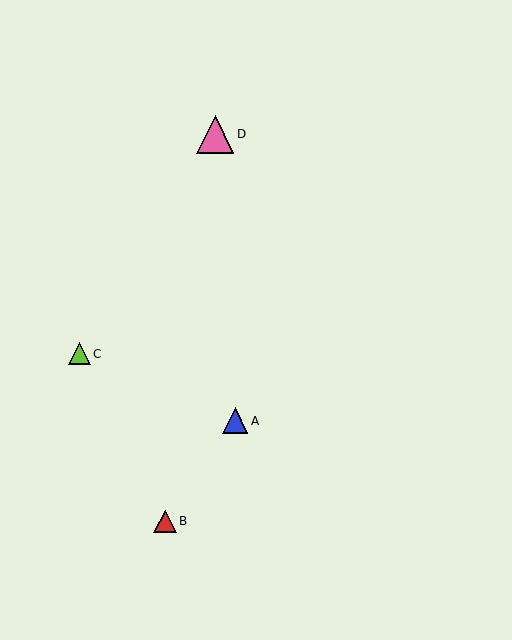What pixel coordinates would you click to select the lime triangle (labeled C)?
Click at (79, 354) to select the lime triangle C.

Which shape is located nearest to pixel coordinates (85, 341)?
The lime triangle (labeled C) at (79, 354) is nearest to that location.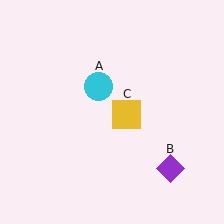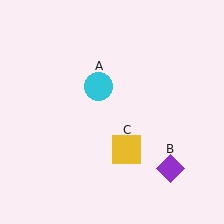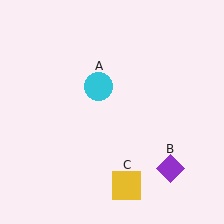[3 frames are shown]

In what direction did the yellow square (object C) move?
The yellow square (object C) moved down.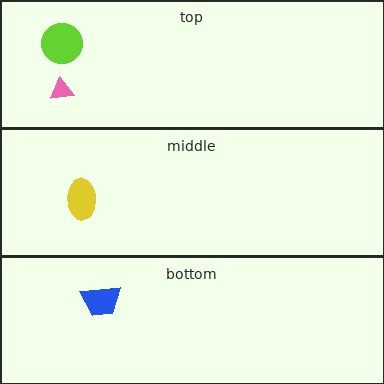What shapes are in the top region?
The pink triangle, the lime circle.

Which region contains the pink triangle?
The top region.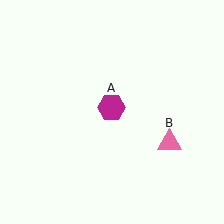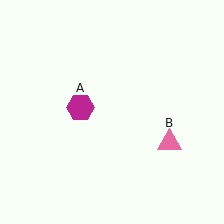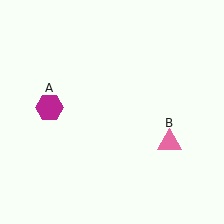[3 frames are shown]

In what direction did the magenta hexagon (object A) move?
The magenta hexagon (object A) moved left.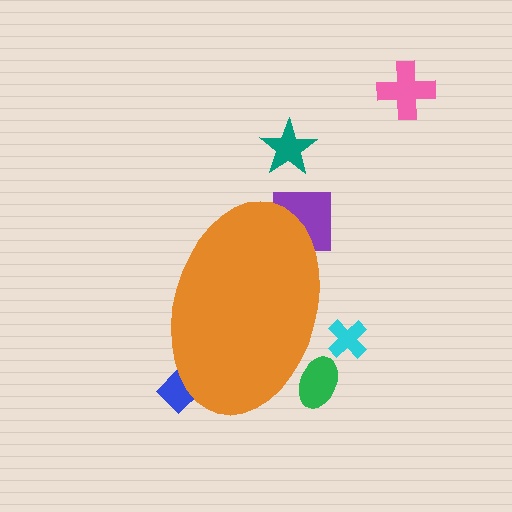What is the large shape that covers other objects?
An orange ellipse.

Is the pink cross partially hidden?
No, the pink cross is fully visible.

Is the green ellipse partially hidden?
Yes, the green ellipse is partially hidden behind the orange ellipse.